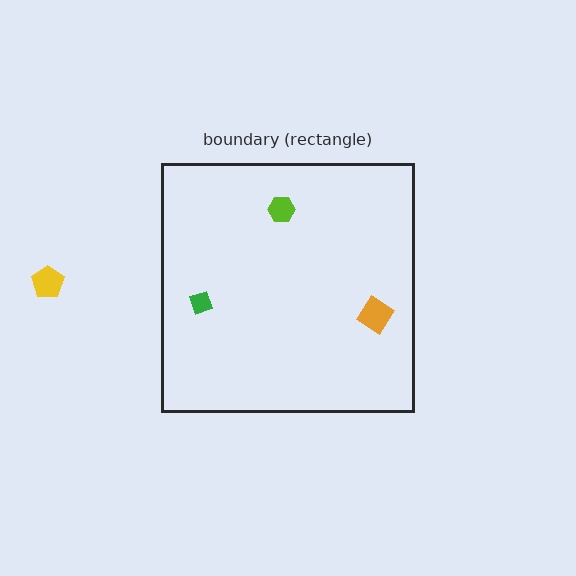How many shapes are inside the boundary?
3 inside, 1 outside.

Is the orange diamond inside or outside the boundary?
Inside.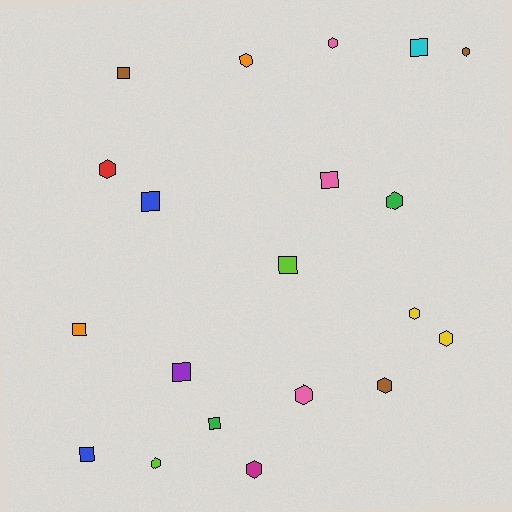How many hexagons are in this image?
There are 11 hexagons.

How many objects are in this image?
There are 20 objects.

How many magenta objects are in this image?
There is 1 magenta object.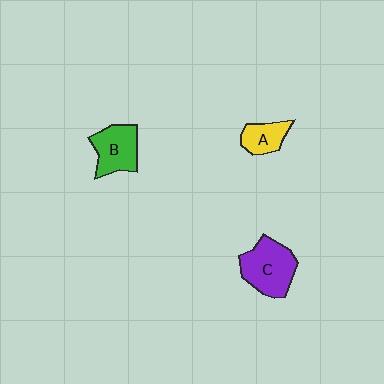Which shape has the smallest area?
Shape A (yellow).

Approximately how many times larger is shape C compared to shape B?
Approximately 1.3 times.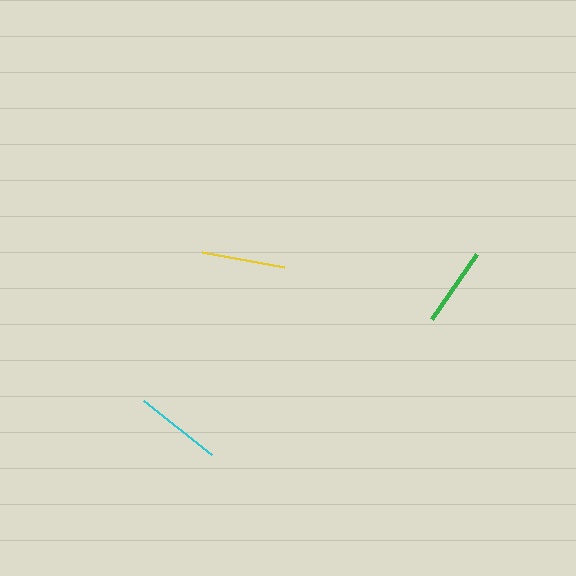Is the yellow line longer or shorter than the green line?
The yellow line is longer than the green line.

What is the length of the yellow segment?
The yellow segment is approximately 83 pixels long.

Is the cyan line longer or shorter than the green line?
The cyan line is longer than the green line.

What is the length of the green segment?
The green segment is approximately 79 pixels long.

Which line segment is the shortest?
The green line is the shortest at approximately 79 pixels.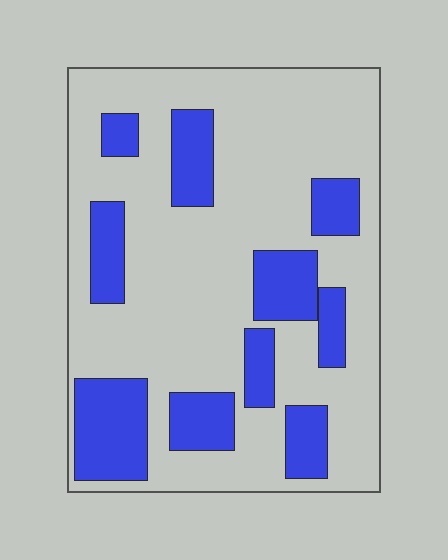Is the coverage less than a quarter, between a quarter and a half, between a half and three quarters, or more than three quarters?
Between a quarter and a half.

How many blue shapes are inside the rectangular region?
10.